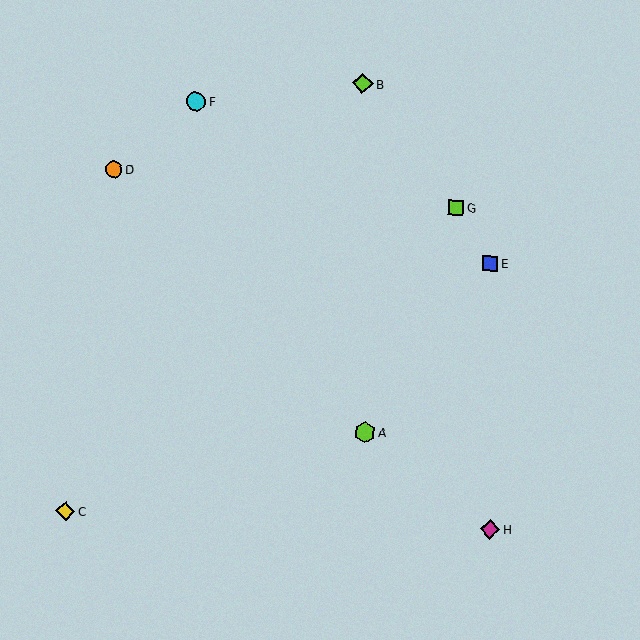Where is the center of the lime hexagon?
The center of the lime hexagon is at (365, 433).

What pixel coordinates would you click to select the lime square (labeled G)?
Click at (456, 208) to select the lime square G.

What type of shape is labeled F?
Shape F is a cyan circle.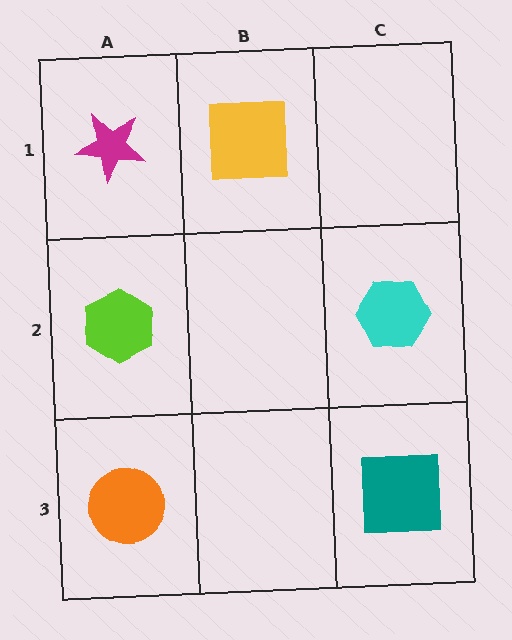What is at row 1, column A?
A magenta star.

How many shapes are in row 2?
2 shapes.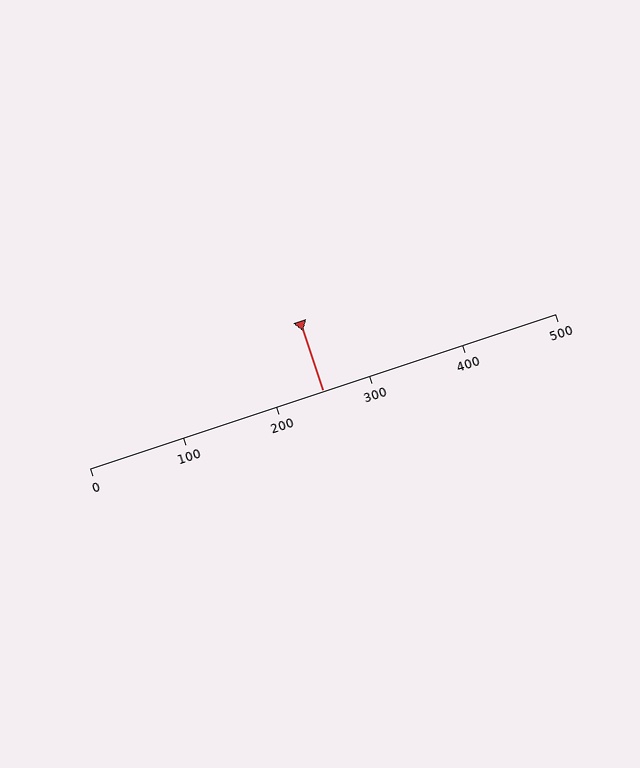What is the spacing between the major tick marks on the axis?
The major ticks are spaced 100 apart.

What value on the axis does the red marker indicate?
The marker indicates approximately 250.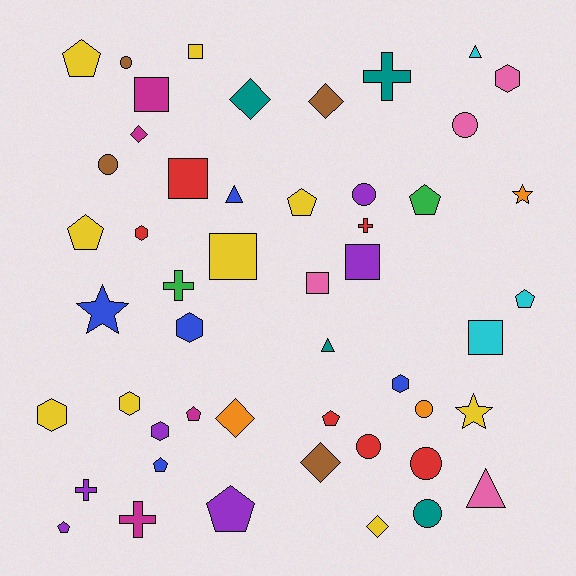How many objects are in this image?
There are 50 objects.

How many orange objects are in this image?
There are 3 orange objects.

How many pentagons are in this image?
There are 10 pentagons.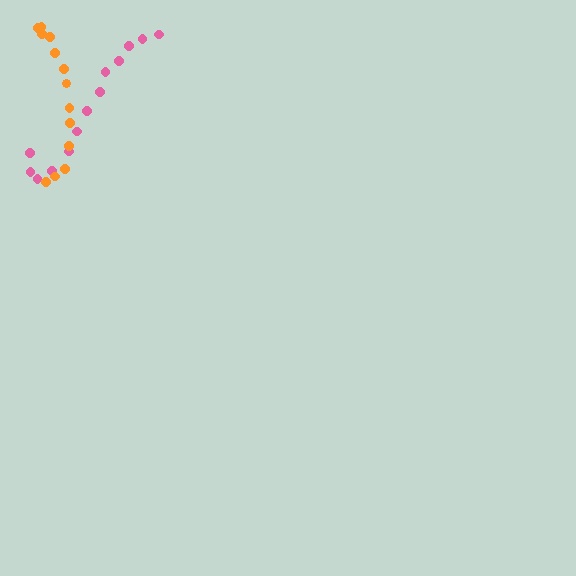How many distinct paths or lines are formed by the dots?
There are 2 distinct paths.